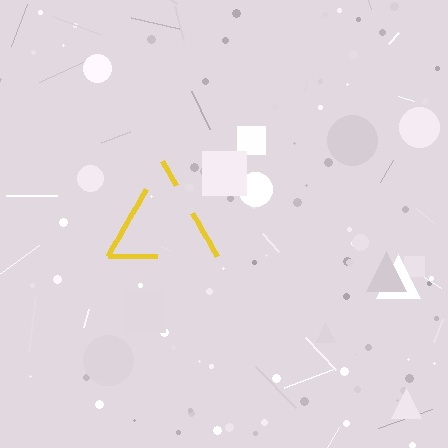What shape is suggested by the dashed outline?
The dashed outline suggests a triangle.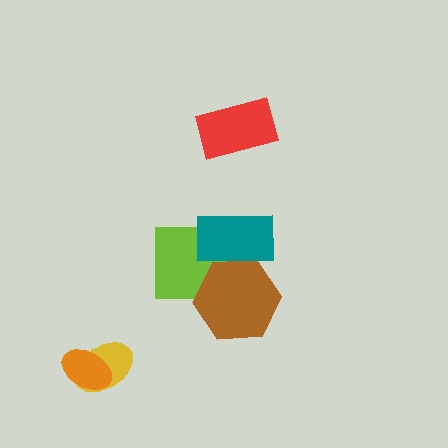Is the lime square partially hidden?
Yes, it is partially covered by another shape.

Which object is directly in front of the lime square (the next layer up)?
The brown hexagon is directly in front of the lime square.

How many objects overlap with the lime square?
2 objects overlap with the lime square.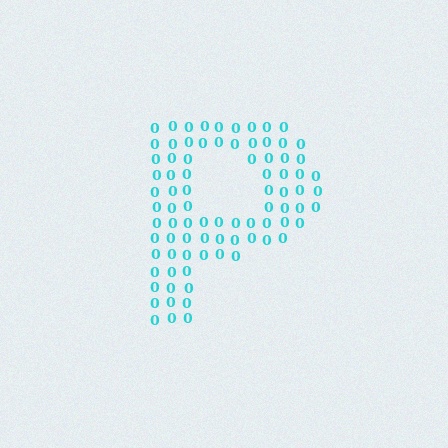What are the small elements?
The small elements are digit 0's.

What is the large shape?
The large shape is the letter P.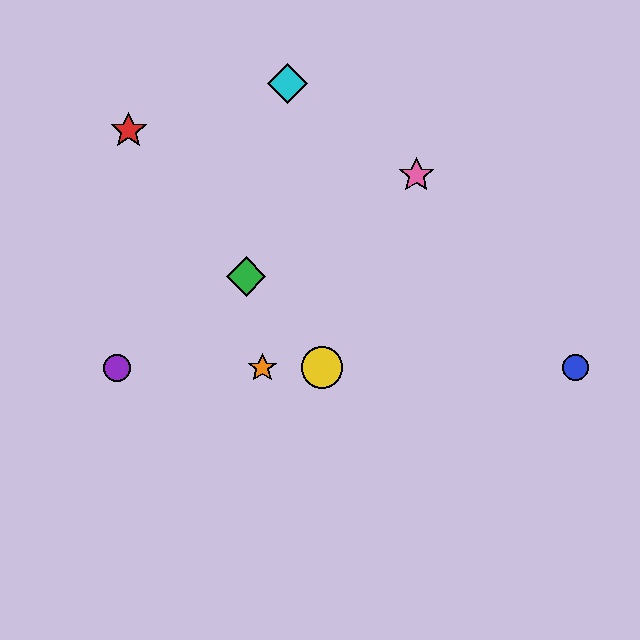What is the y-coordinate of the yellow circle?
The yellow circle is at y≈368.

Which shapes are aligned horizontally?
The blue circle, the yellow circle, the purple circle, the orange star are aligned horizontally.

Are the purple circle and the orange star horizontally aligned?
Yes, both are at y≈368.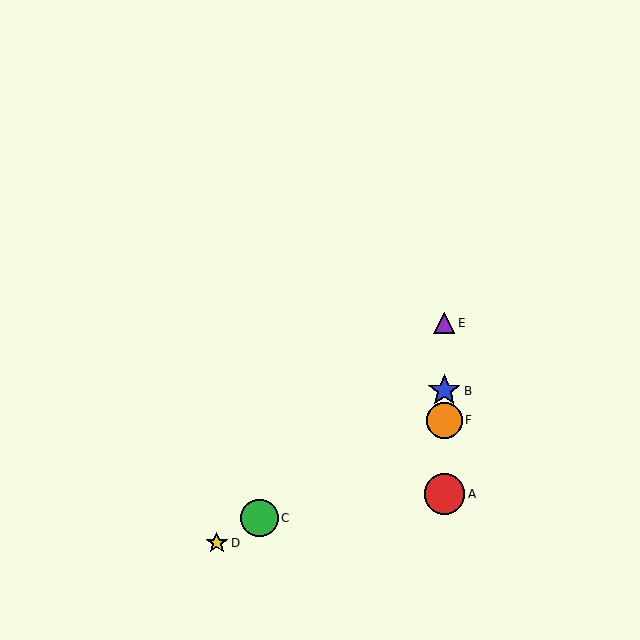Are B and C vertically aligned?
No, B is at x≈444 and C is at x≈259.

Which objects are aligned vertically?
Objects A, B, E, F are aligned vertically.